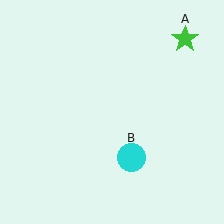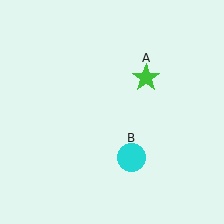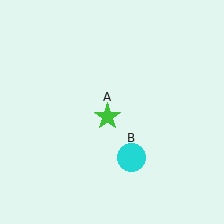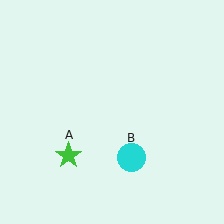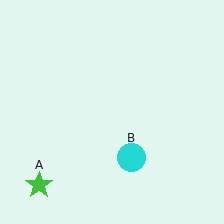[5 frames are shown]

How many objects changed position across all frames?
1 object changed position: green star (object A).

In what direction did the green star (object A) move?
The green star (object A) moved down and to the left.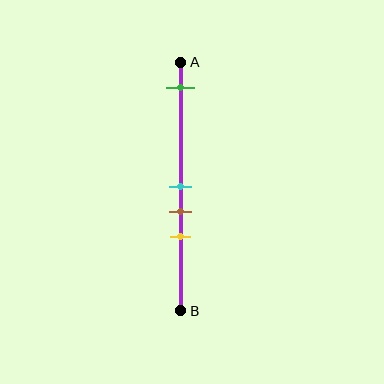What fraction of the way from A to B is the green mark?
The green mark is approximately 10% (0.1) of the way from A to B.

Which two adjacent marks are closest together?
The cyan and brown marks are the closest adjacent pair.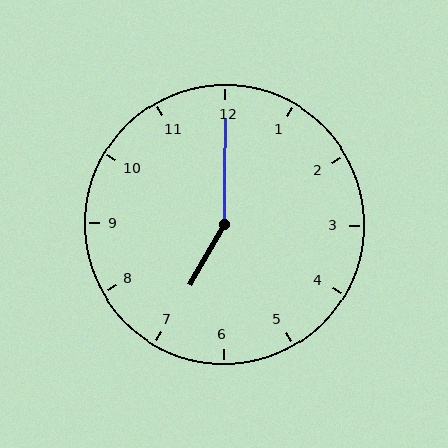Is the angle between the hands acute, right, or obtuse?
It is obtuse.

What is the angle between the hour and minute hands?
Approximately 150 degrees.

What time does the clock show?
7:00.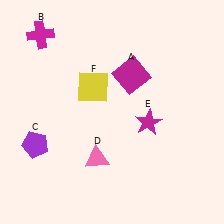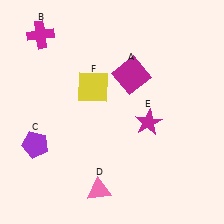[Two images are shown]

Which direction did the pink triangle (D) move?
The pink triangle (D) moved down.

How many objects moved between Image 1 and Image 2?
1 object moved between the two images.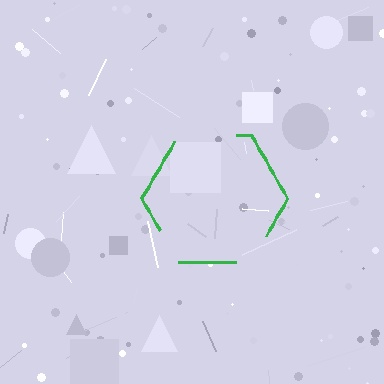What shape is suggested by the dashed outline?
The dashed outline suggests a hexagon.